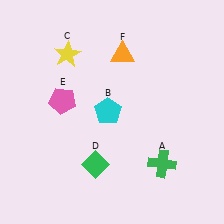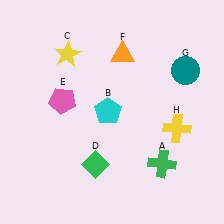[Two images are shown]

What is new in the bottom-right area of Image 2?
A yellow cross (H) was added in the bottom-right area of Image 2.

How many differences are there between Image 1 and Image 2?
There are 2 differences between the two images.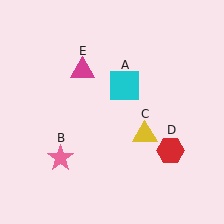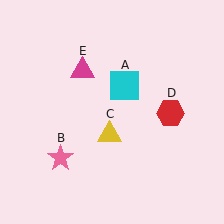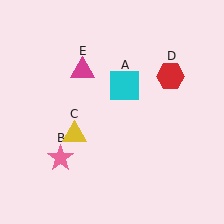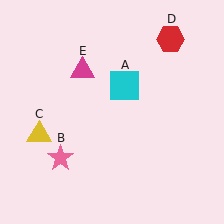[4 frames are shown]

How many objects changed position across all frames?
2 objects changed position: yellow triangle (object C), red hexagon (object D).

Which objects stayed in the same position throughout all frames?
Cyan square (object A) and pink star (object B) and magenta triangle (object E) remained stationary.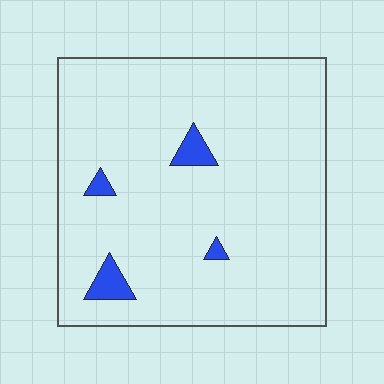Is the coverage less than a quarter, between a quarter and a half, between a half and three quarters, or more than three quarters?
Less than a quarter.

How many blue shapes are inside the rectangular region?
4.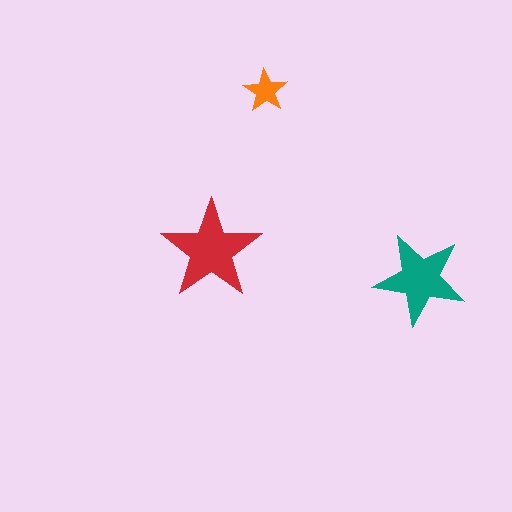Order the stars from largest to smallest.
the red one, the teal one, the orange one.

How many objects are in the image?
There are 3 objects in the image.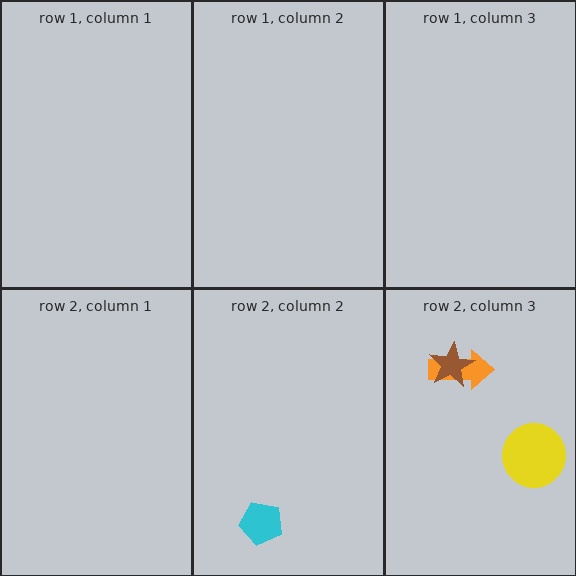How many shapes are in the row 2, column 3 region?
3.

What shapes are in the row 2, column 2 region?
The cyan pentagon.